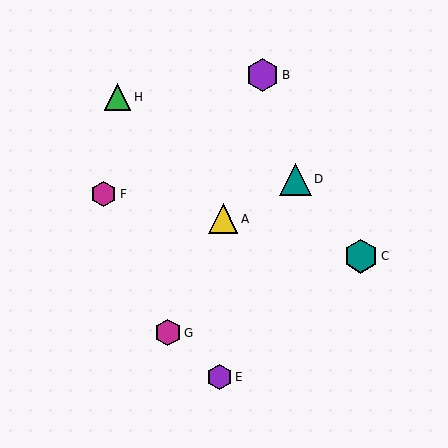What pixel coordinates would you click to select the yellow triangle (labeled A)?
Click at (223, 219) to select the yellow triangle A.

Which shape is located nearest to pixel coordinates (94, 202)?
The magenta hexagon (labeled F) at (104, 194) is nearest to that location.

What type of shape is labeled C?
Shape C is a teal hexagon.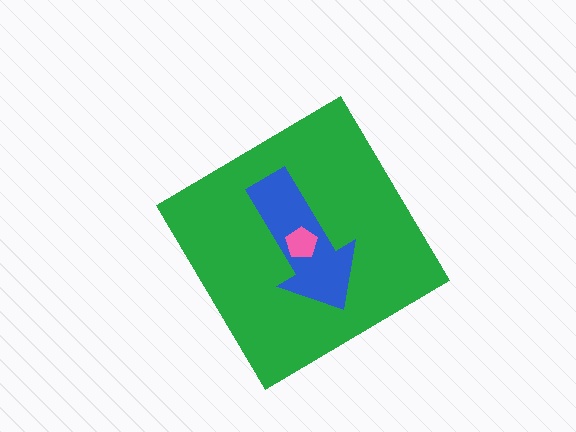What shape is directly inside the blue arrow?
The pink pentagon.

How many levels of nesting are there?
3.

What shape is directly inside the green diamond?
The blue arrow.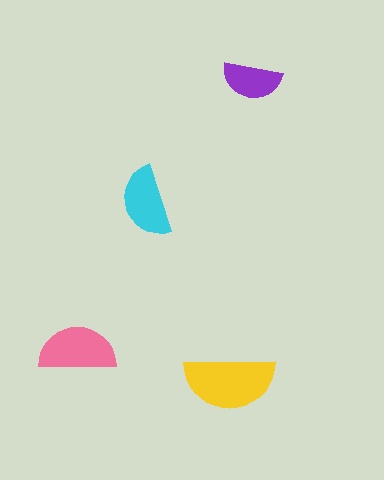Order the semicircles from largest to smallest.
the yellow one, the pink one, the cyan one, the purple one.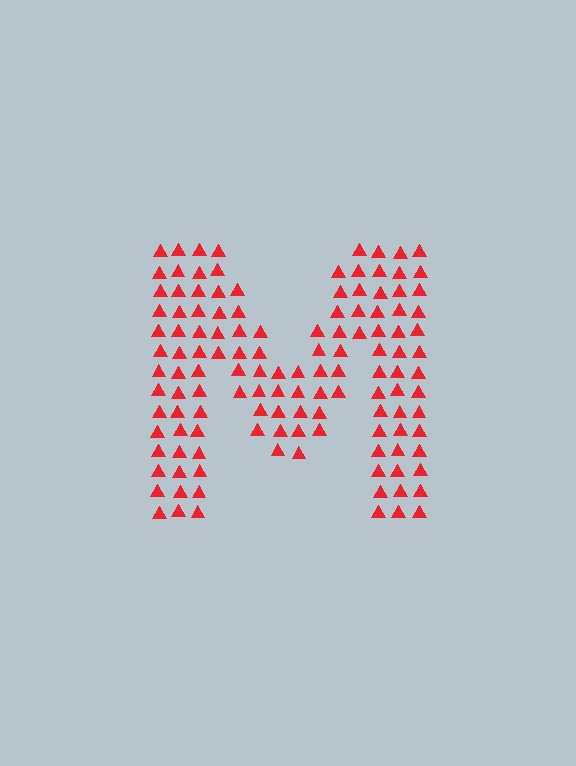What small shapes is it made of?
It is made of small triangles.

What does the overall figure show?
The overall figure shows the letter M.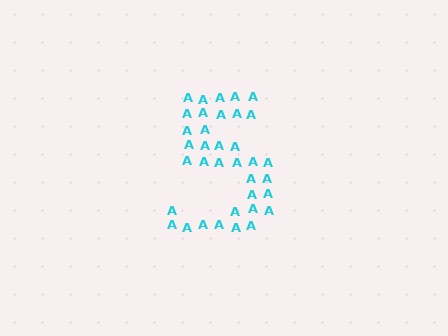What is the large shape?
The large shape is the digit 5.